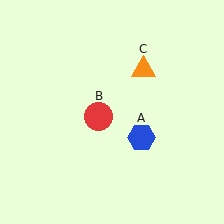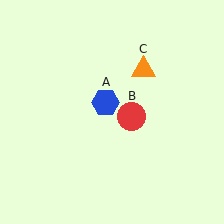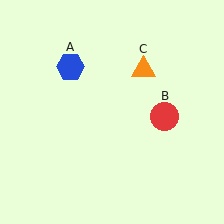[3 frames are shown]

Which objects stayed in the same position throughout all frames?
Orange triangle (object C) remained stationary.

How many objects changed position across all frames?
2 objects changed position: blue hexagon (object A), red circle (object B).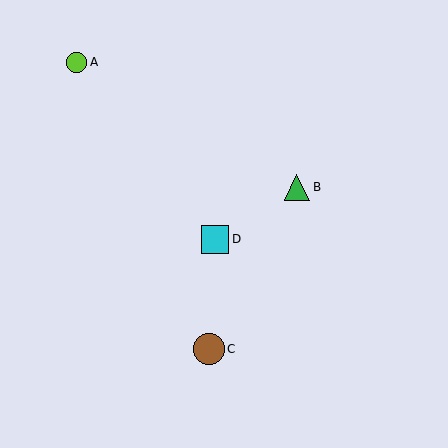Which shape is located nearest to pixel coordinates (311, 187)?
The green triangle (labeled B) at (297, 187) is nearest to that location.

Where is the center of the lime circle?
The center of the lime circle is at (76, 62).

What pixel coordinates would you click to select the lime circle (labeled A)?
Click at (76, 62) to select the lime circle A.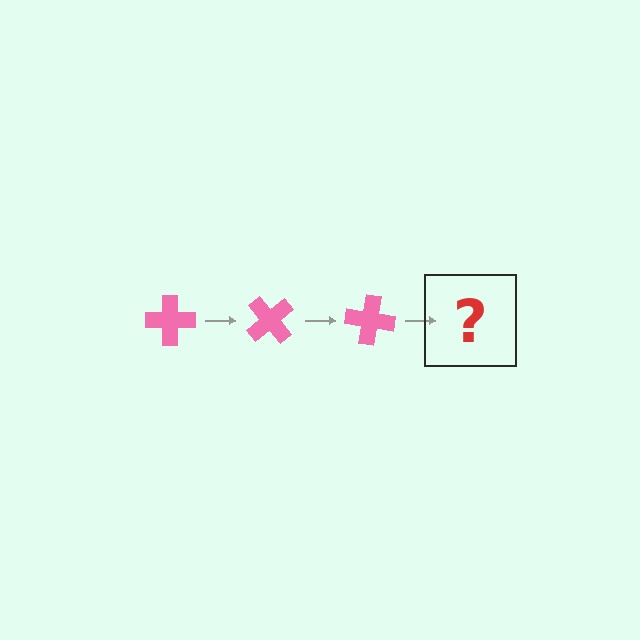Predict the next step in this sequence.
The next step is a pink cross rotated 150 degrees.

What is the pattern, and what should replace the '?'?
The pattern is that the cross rotates 50 degrees each step. The '?' should be a pink cross rotated 150 degrees.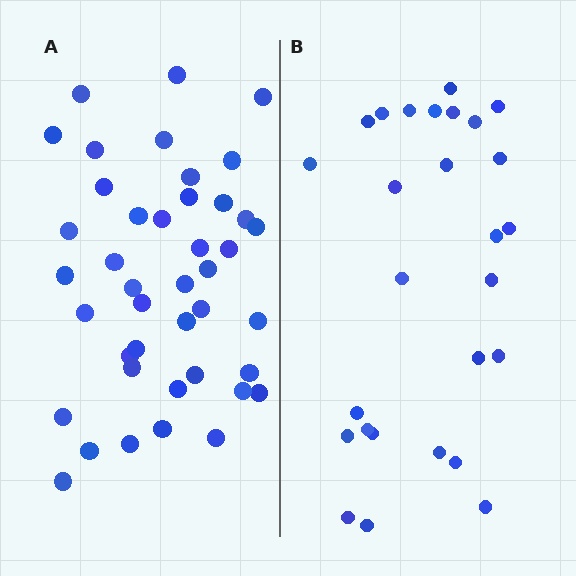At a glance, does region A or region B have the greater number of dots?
Region A (the left region) has more dots.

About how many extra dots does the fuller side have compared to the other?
Region A has approximately 15 more dots than region B.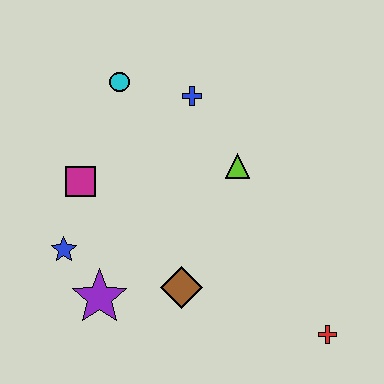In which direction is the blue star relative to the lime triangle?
The blue star is to the left of the lime triangle.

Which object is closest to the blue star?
The purple star is closest to the blue star.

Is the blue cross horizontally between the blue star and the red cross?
Yes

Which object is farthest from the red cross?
The cyan circle is farthest from the red cross.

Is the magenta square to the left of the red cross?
Yes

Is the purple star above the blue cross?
No